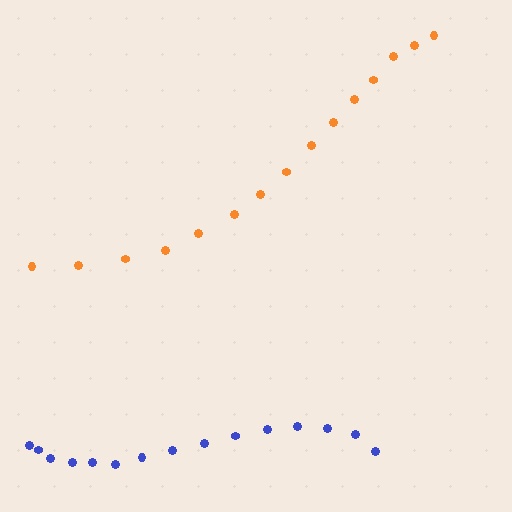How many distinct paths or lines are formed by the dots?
There are 2 distinct paths.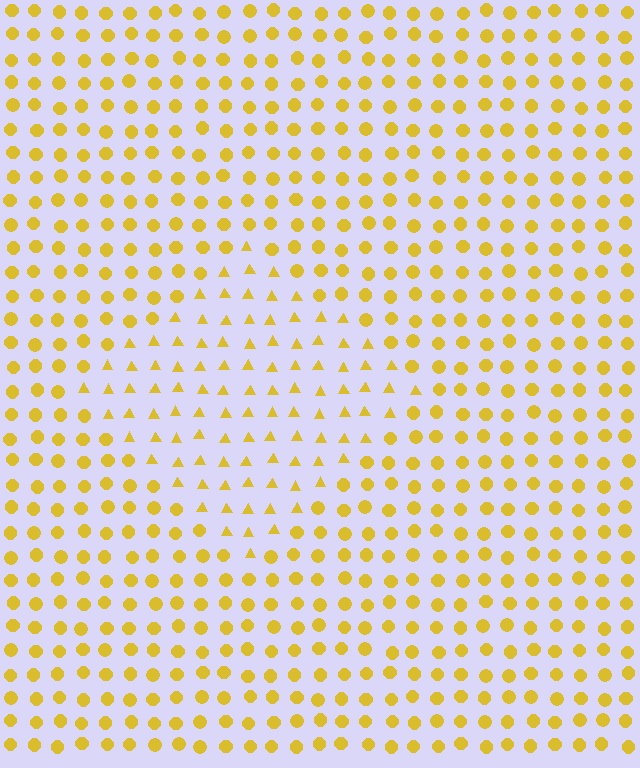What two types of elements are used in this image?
The image uses triangles inside the diamond region and circles outside it.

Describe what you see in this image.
The image is filled with small yellow elements arranged in a uniform grid. A diamond-shaped region contains triangles, while the surrounding area contains circles. The boundary is defined purely by the change in element shape.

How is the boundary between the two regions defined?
The boundary is defined by a change in element shape: triangles inside vs. circles outside. All elements share the same color and spacing.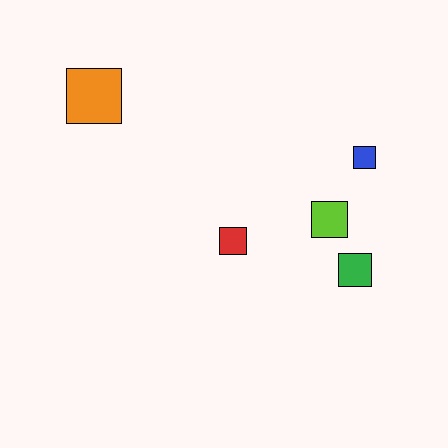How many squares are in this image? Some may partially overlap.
There are 5 squares.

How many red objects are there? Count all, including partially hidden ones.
There is 1 red object.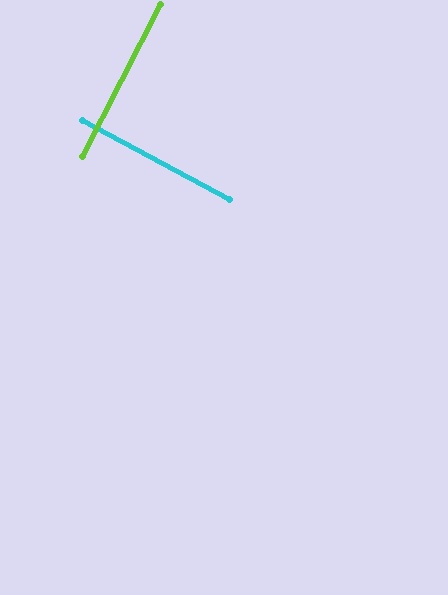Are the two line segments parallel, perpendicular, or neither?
Perpendicular — they meet at approximately 89°.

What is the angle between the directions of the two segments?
Approximately 89 degrees.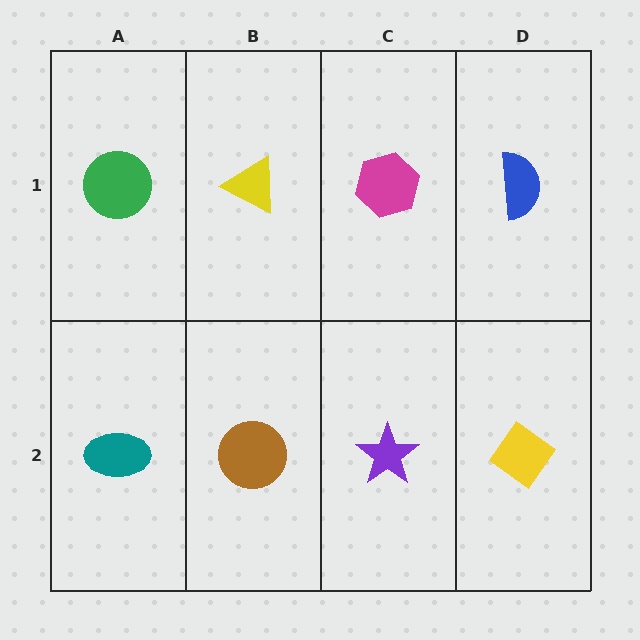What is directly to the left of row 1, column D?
A magenta hexagon.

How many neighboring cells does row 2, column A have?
2.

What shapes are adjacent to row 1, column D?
A yellow diamond (row 2, column D), a magenta hexagon (row 1, column C).